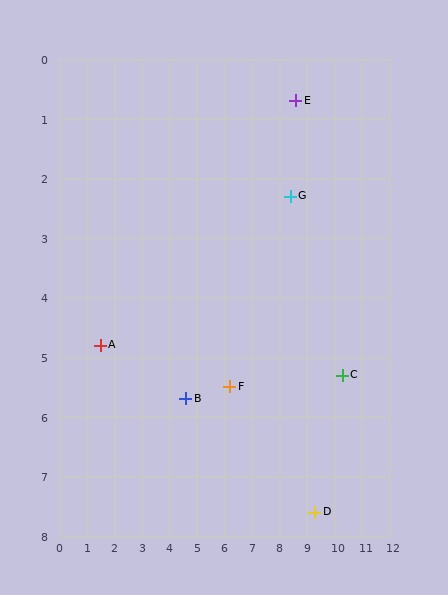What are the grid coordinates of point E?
Point E is at approximately (8.6, 0.7).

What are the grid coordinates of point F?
Point F is at approximately (6.2, 5.5).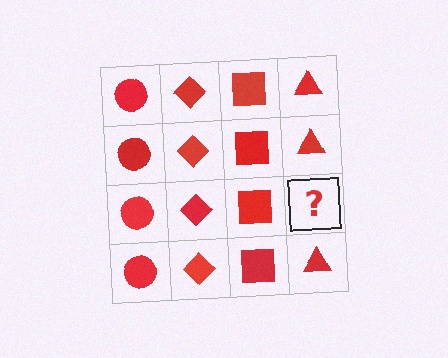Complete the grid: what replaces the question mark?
The question mark should be replaced with a red triangle.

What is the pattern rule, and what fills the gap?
The rule is that each column has a consistent shape. The gap should be filled with a red triangle.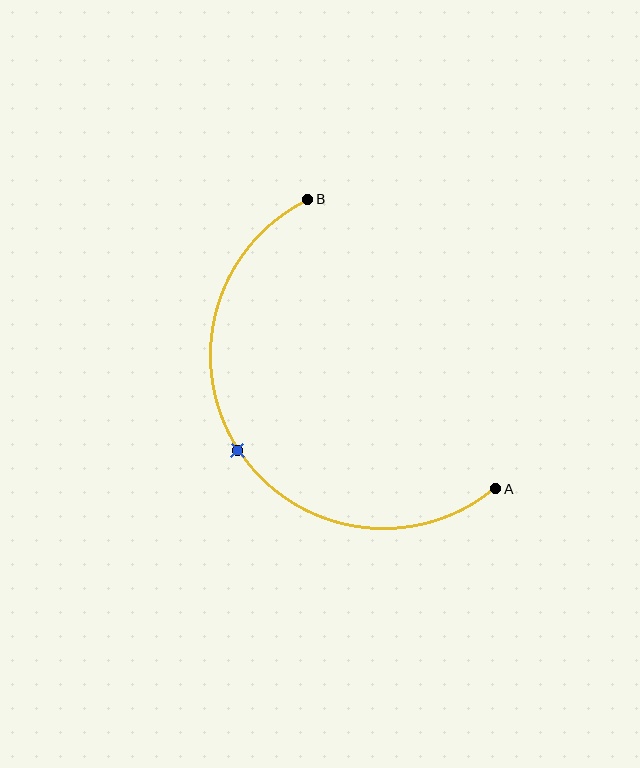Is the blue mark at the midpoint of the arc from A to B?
Yes. The blue mark lies on the arc at equal arc-length from both A and B — it is the arc midpoint.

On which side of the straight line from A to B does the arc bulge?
The arc bulges to the left of the straight line connecting A and B.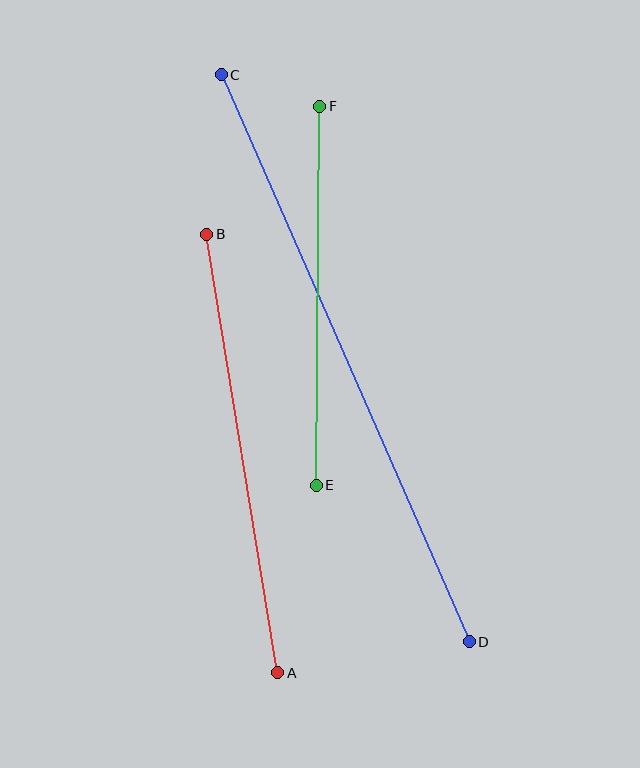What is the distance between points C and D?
The distance is approximately 619 pixels.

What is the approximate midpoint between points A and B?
The midpoint is at approximately (242, 454) pixels.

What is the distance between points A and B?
The distance is approximately 444 pixels.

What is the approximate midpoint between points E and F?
The midpoint is at approximately (318, 296) pixels.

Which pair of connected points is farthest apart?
Points C and D are farthest apart.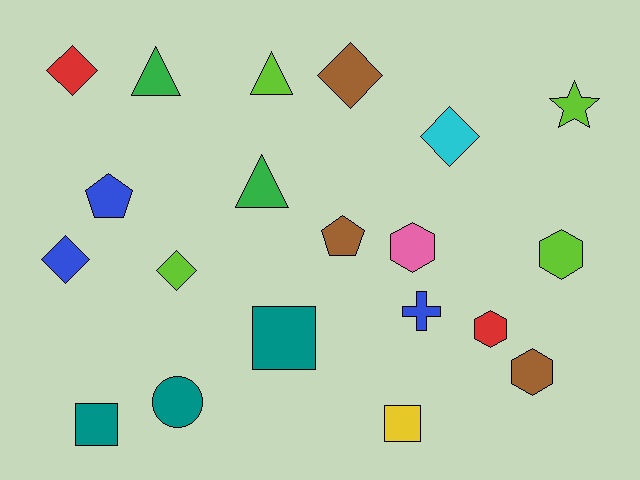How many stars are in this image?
There is 1 star.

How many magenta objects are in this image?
There are no magenta objects.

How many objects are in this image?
There are 20 objects.